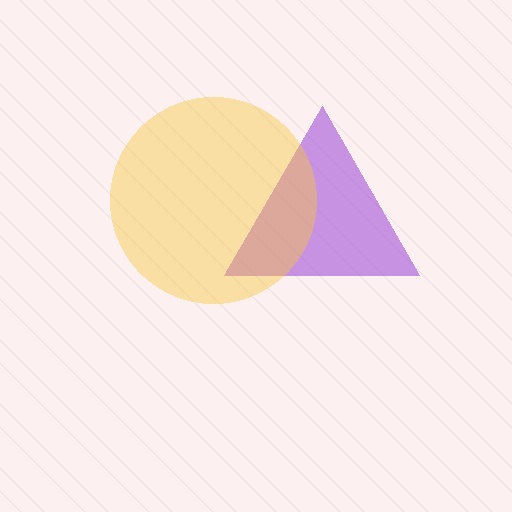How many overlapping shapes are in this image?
There are 2 overlapping shapes in the image.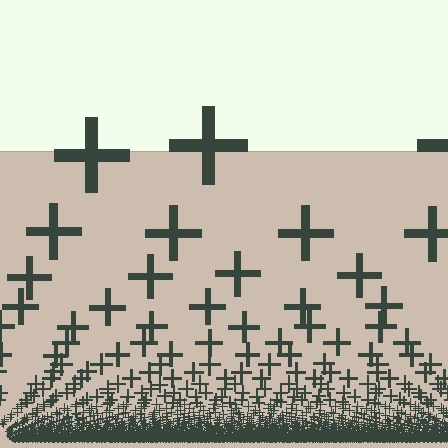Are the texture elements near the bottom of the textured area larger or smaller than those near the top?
Smaller. The gradient is inverted — elements near the bottom are smaller and denser.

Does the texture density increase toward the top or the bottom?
Density increases toward the bottom.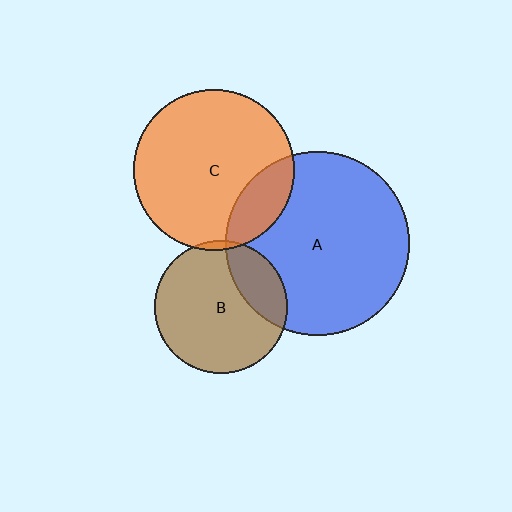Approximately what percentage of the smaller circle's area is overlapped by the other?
Approximately 5%.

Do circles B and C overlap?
Yes.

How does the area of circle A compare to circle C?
Approximately 1.3 times.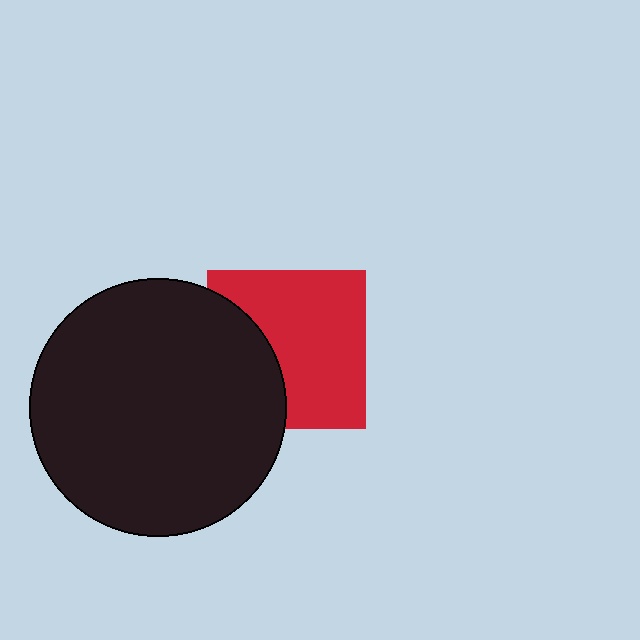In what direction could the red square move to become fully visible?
The red square could move right. That would shift it out from behind the black circle entirely.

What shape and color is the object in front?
The object in front is a black circle.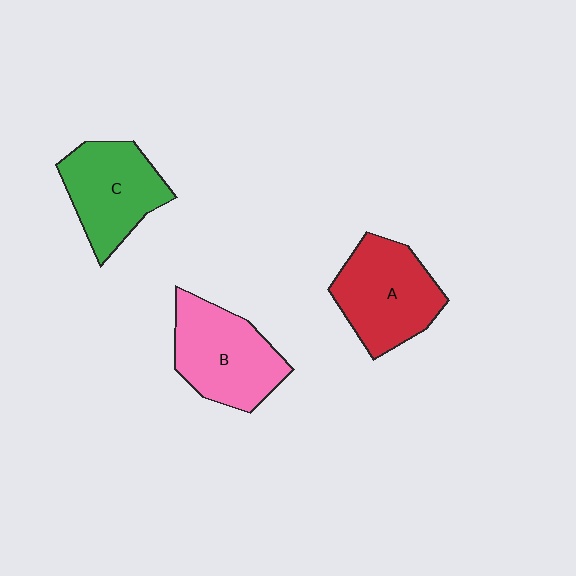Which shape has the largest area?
Shape A (red).